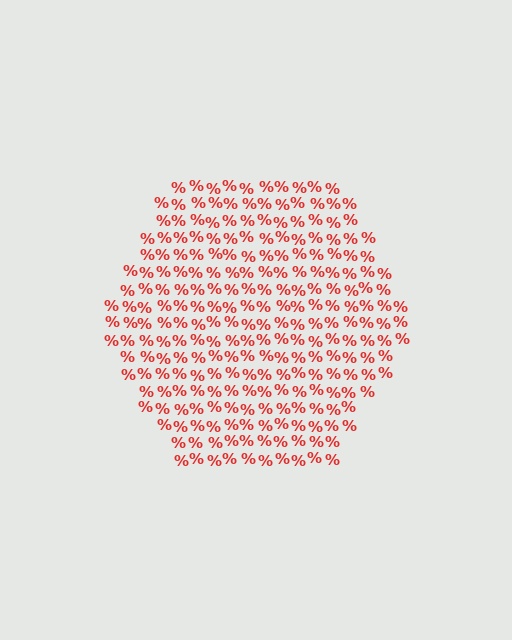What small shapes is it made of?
It is made of small percent signs.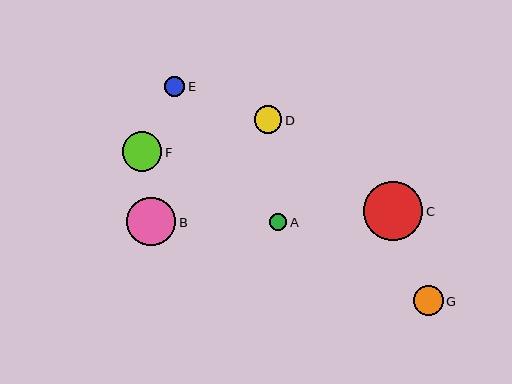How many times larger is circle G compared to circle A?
Circle G is approximately 1.7 times the size of circle A.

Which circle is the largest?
Circle C is the largest with a size of approximately 59 pixels.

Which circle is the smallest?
Circle A is the smallest with a size of approximately 17 pixels.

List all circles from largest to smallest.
From largest to smallest: C, B, F, G, D, E, A.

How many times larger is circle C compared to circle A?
Circle C is approximately 3.4 times the size of circle A.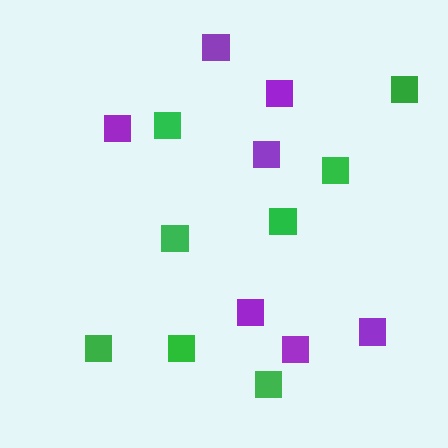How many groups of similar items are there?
There are 2 groups: one group of green squares (8) and one group of purple squares (7).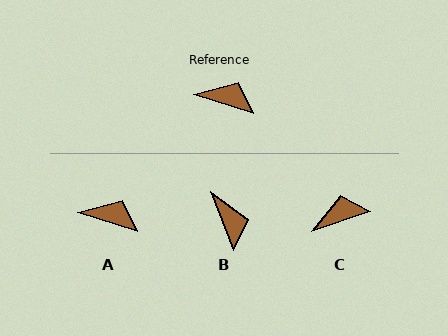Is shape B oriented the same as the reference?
No, it is off by about 51 degrees.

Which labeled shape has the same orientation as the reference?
A.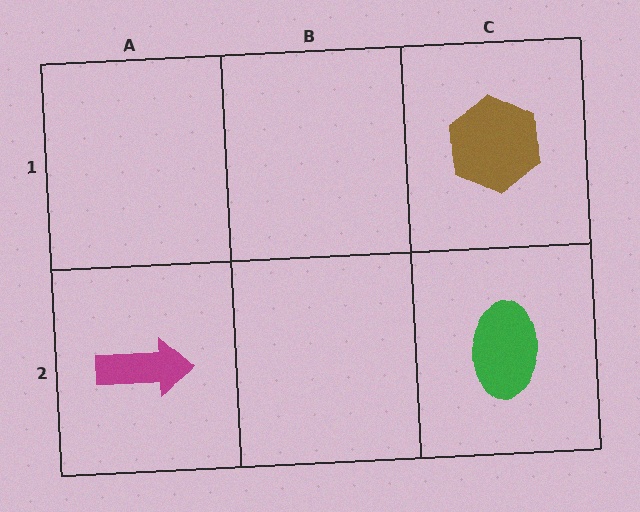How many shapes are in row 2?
2 shapes.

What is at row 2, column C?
A green ellipse.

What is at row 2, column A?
A magenta arrow.